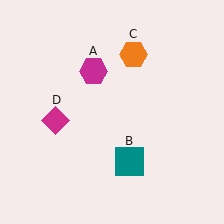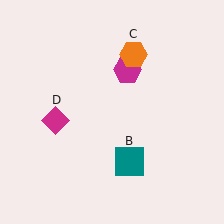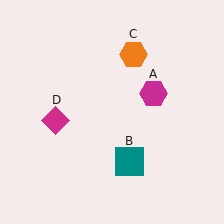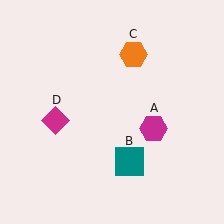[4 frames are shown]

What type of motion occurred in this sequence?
The magenta hexagon (object A) rotated clockwise around the center of the scene.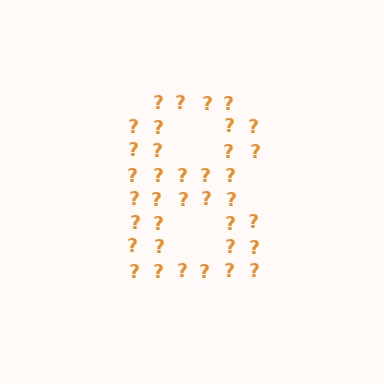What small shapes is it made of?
It is made of small question marks.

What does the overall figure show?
The overall figure shows the digit 8.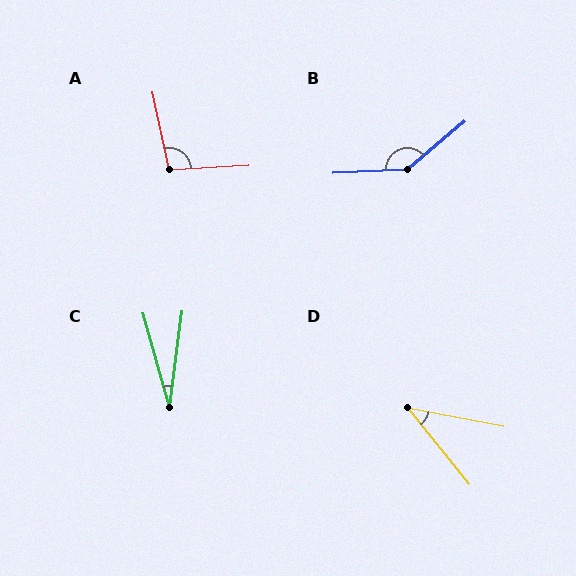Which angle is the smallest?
C, at approximately 23 degrees.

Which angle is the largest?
B, at approximately 142 degrees.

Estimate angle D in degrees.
Approximately 41 degrees.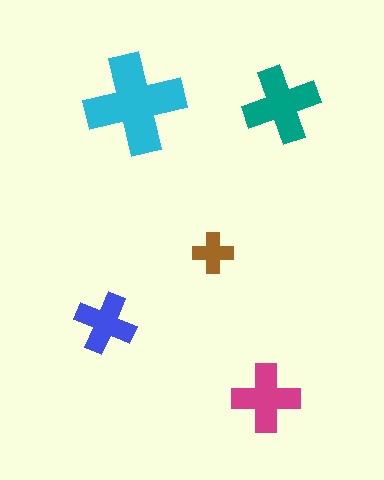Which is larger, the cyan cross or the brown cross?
The cyan one.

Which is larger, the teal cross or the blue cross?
The teal one.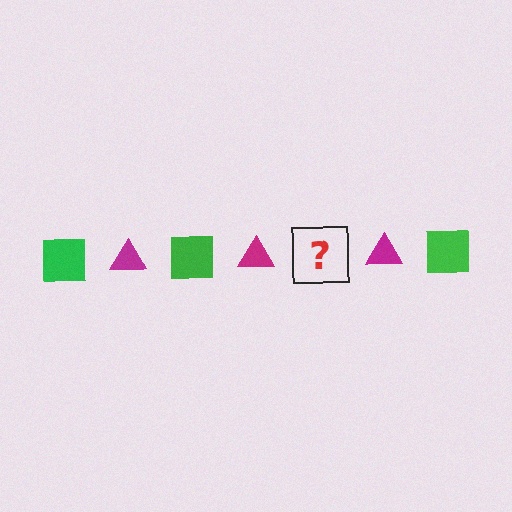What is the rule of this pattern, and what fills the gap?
The rule is that the pattern alternates between green square and magenta triangle. The gap should be filled with a green square.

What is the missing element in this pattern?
The missing element is a green square.